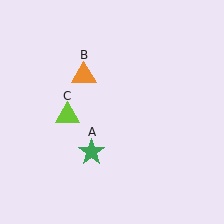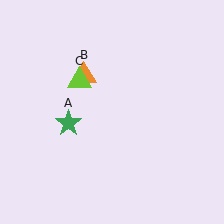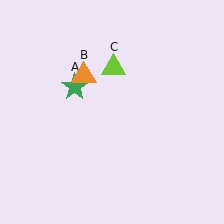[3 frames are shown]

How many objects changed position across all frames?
2 objects changed position: green star (object A), lime triangle (object C).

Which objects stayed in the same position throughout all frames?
Orange triangle (object B) remained stationary.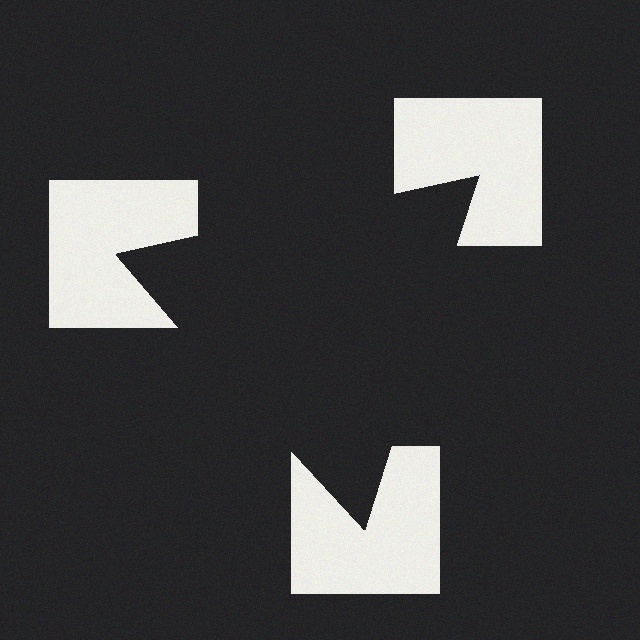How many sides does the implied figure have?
3 sides.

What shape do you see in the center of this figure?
An illusory triangle — its edges are inferred from the aligned wedge cuts in the notched squares, not physically drawn.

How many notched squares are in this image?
There are 3 — one at each vertex of the illusory triangle.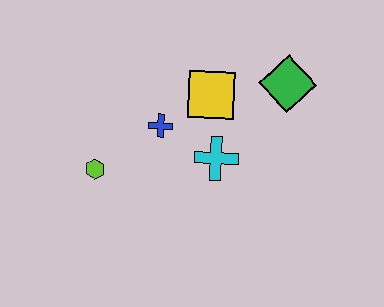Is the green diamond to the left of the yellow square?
No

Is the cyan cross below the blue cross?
Yes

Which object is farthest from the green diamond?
The lime hexagon is farthest from the green diamond.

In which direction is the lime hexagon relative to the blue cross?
The lime hexagon is to the left of the blue cross.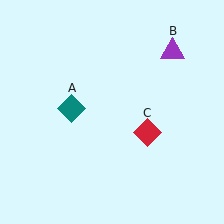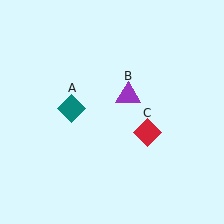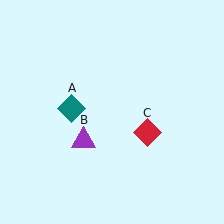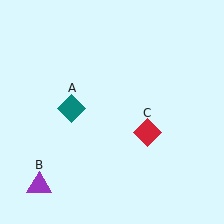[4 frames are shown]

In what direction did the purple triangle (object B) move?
The purple triangle (object B) moved down and to the left.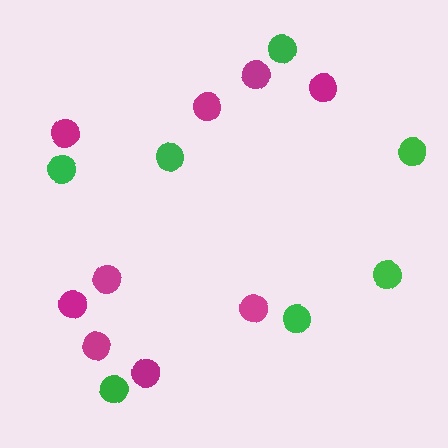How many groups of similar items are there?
There are 2 groups: one group of green circles (7) and one group of magenta circles (9).